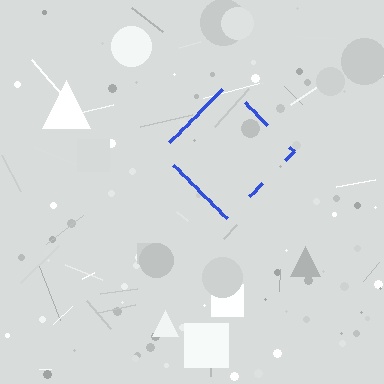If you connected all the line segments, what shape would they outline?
They would outline a diamond.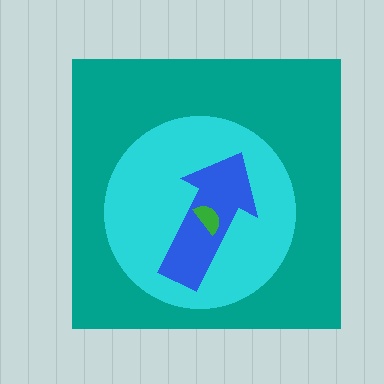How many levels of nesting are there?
4.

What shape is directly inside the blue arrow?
The green semicircle.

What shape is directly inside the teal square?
The cyan circle.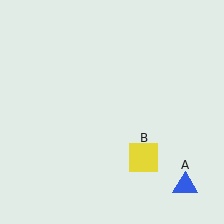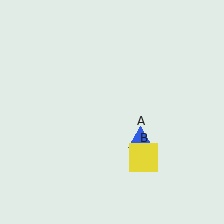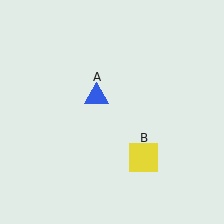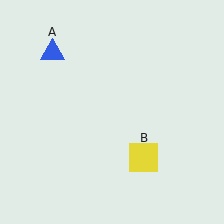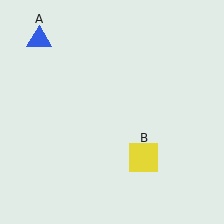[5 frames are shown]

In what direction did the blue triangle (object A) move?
The blue triangle (object A) moved up and to the left.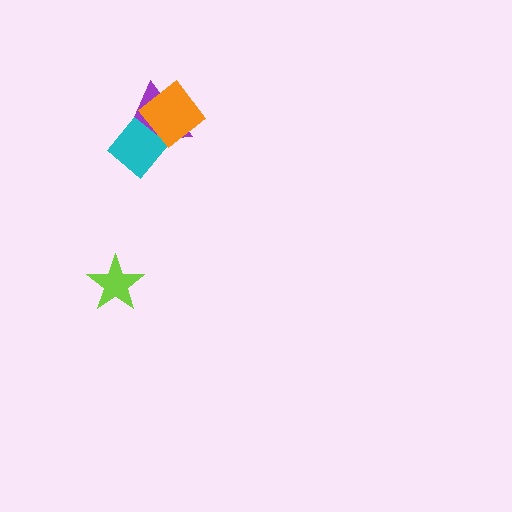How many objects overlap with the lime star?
0 objects overlap with the lime star.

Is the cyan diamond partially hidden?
Yes, it is partially covered by another shape.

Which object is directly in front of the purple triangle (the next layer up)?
The cyan diamond is directly in front of the purple triangle.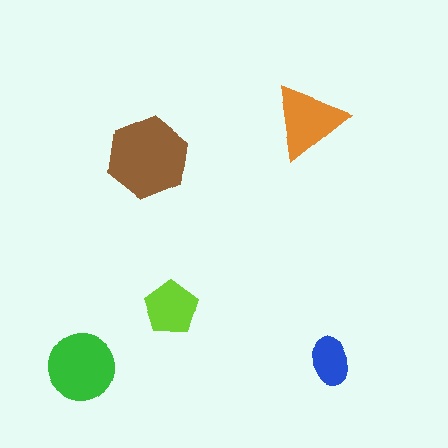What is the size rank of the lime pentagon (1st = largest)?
4th.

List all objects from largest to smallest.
The brown hexagon, the green circle, the orange triangle, the lime pentagon, the blue ellipse.